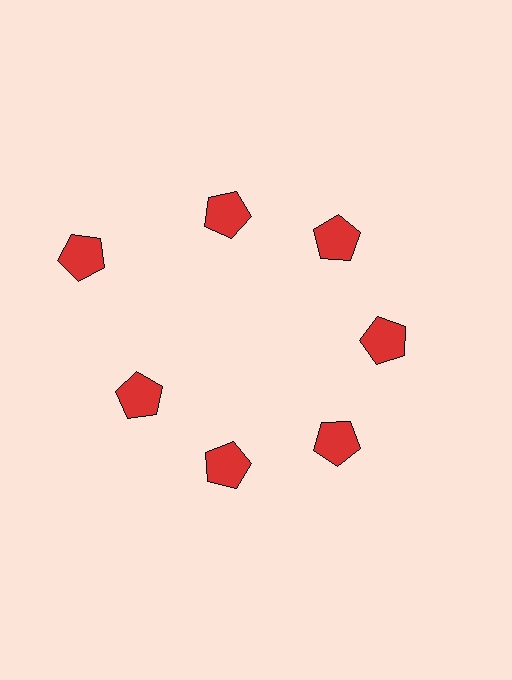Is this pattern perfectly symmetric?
No. The 7 red pentagons are arranged in a ring, but one element near the 10 o'clock position is pushed outward from the center, breaking the 7-fold rotational symmetry.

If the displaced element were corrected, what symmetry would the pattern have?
It would have 7-fold rotational symmetry — the pattern would map onto itself every 51 degrees.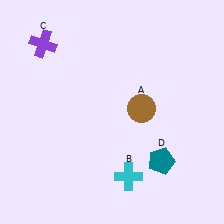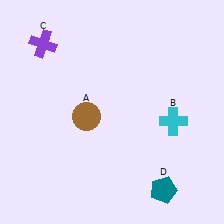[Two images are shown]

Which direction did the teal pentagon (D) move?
The teal pentagon (D) moved down.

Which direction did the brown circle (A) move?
The brown circle (A) moved left.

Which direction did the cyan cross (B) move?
The cyan cross (B) moved up.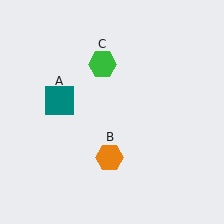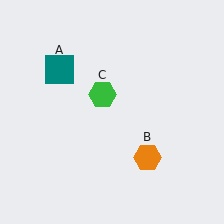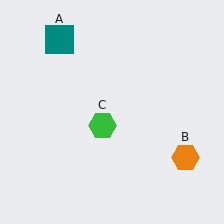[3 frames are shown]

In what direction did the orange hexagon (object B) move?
The orange hexagon (object B) moved right.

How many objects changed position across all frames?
3 objects changed position: teal square (object A), orange hexagon (object B), green hexagon (object C).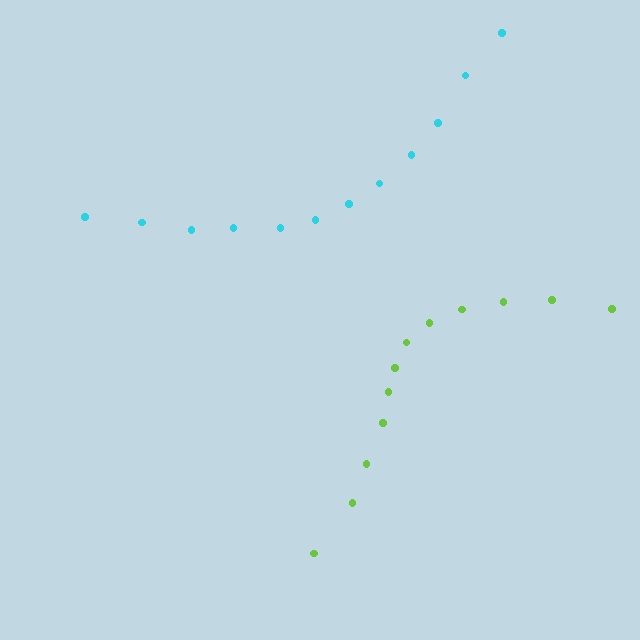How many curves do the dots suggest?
There are 2 distinct paths.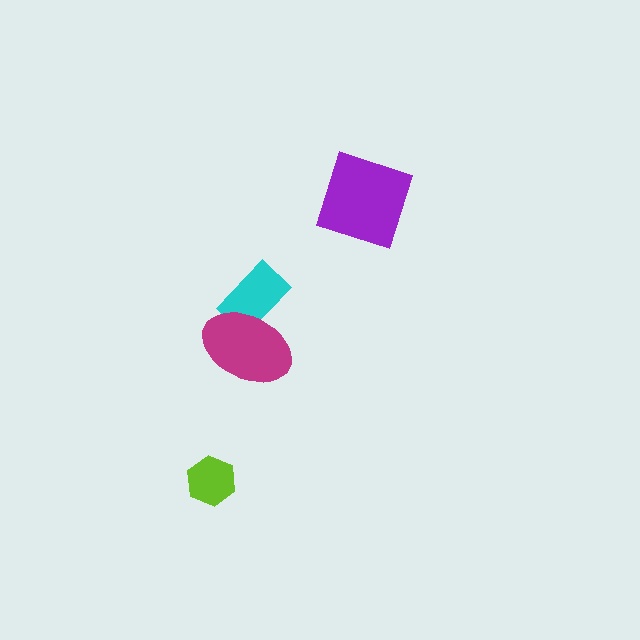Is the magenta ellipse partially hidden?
No, no other shape covers it.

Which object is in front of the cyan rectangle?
The magenta ellipse is in front of the cyan rectangle.